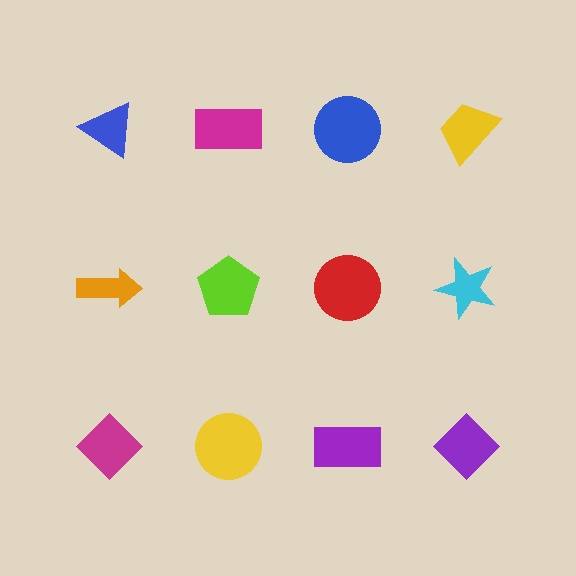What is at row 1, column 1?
A blue triangle.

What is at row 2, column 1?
An orange arrow.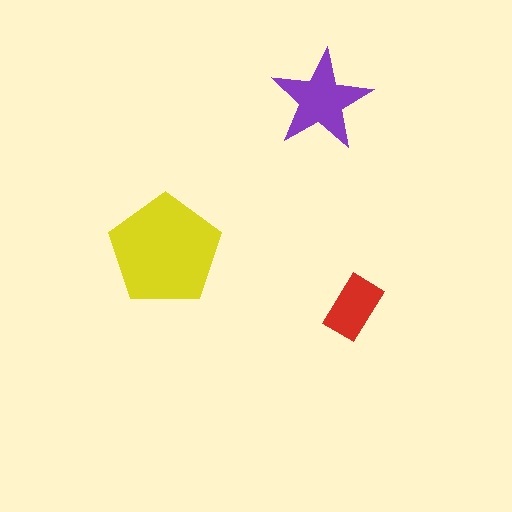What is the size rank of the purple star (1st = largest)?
2nd.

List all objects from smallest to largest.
The red rectangle, the purple star, the yellow pentagon.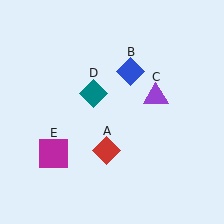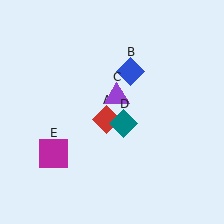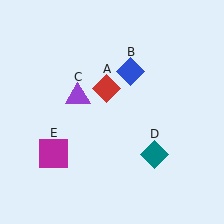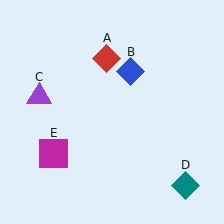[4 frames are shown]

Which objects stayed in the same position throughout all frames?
Blue diamond (object B) and magenta square (object E) remained stationary.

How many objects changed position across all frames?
3 objects changed position: red diamond (object A), purple triangle (object C), teal diamond (object D).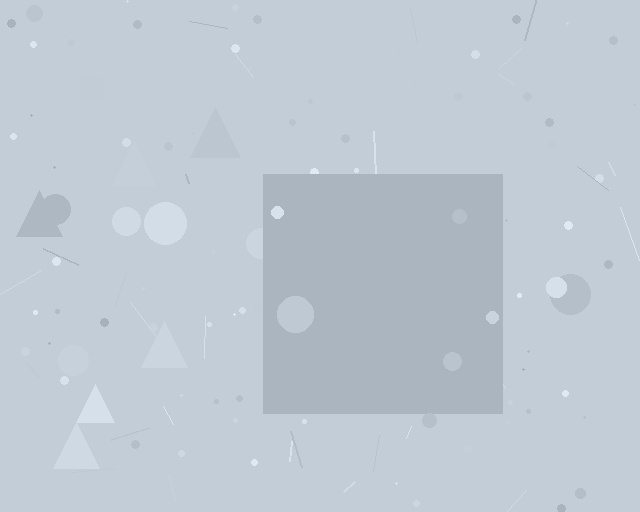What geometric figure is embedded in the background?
A square is embedded in the background.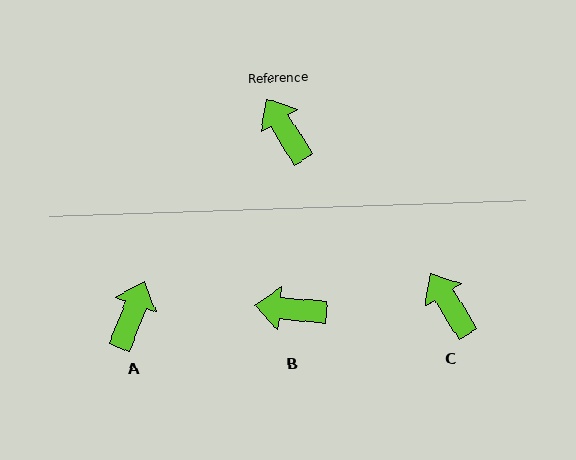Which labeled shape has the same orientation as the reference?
C.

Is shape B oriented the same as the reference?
No, it is off by about 53 degrees.